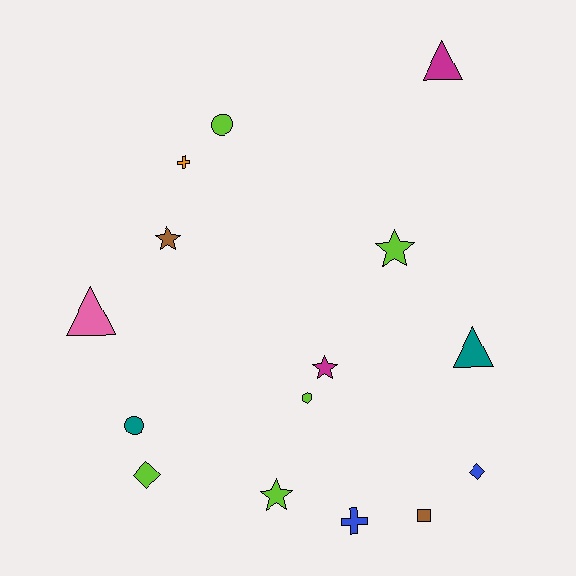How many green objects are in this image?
There are no green objects.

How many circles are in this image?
There are 2 circles.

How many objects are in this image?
There are 15 objects.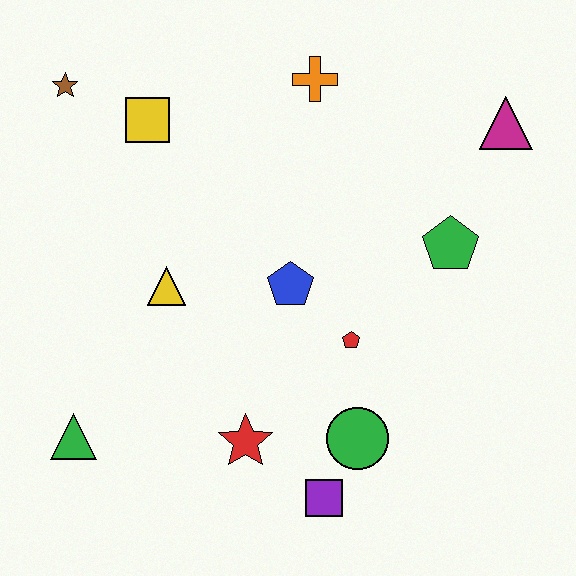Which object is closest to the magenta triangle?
The green pentagon is closest to the magenta triangle.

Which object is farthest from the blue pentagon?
The brown star is farthest from the blue pentagon.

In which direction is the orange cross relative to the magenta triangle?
The orange cross is to the left of the magenta triangle.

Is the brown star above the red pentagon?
Yes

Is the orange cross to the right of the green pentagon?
No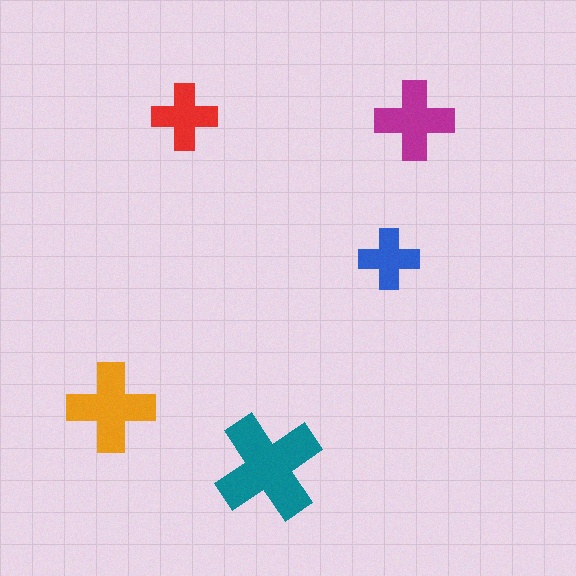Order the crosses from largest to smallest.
the teal one, the orange one, the magenta one, the red one, the blue one.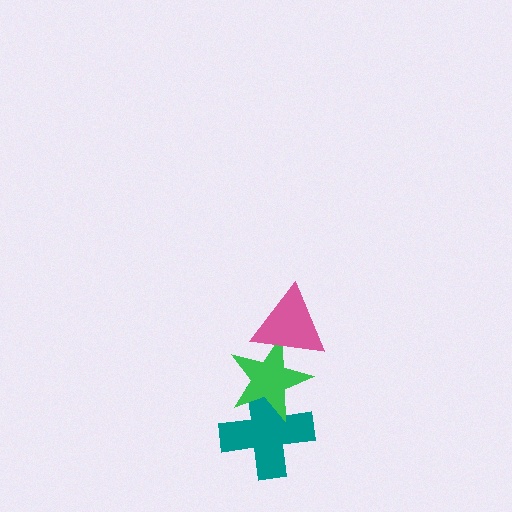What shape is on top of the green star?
The pink triangle is on top of the green star.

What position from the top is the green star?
The green star is 2nd from the top.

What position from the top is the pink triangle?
The pink triangle is 1st from the top.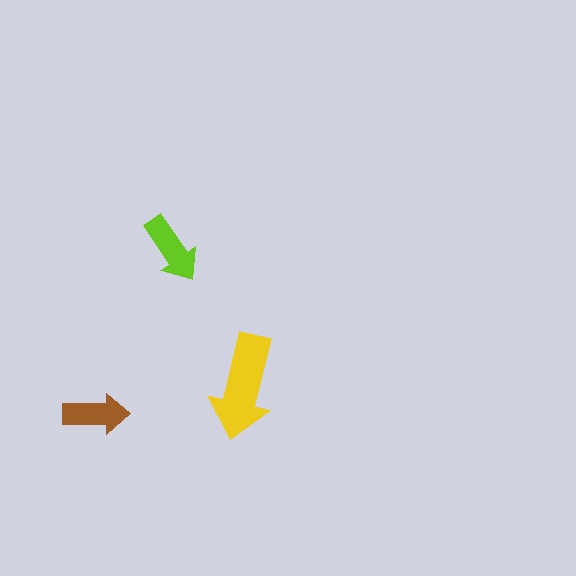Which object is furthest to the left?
The brown arrow is leftmost.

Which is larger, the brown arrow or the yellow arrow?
The yellow one.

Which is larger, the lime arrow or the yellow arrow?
The yellow one.